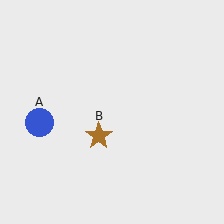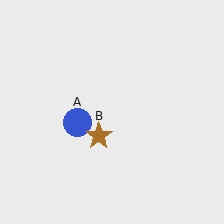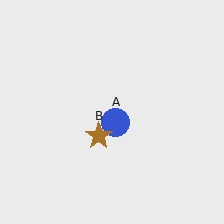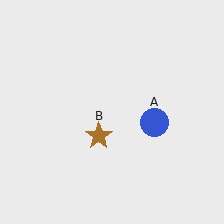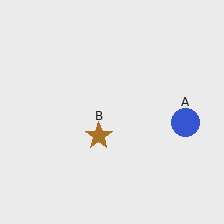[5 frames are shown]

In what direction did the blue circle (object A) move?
The blue circle (object A) moved right.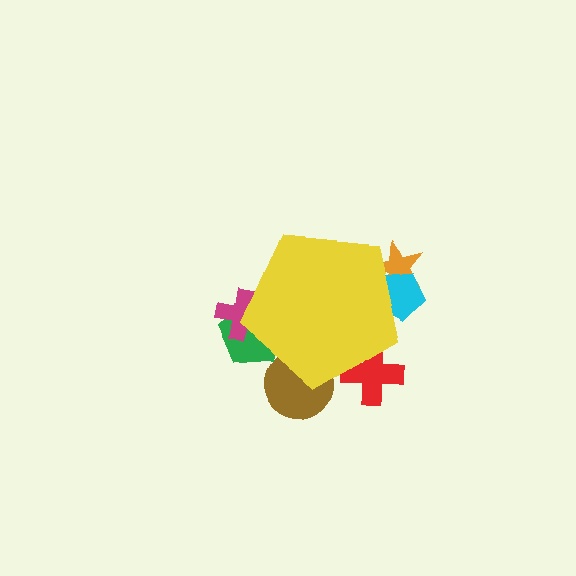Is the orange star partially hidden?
Yes, the orange star is partially hidden behind the yellow pentagon.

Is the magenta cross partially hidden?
Yes, the magenta cross is partially hidden behind the yellow pentagon.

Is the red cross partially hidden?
Yes, the red cross is partially hidden behind the yellow pentagon.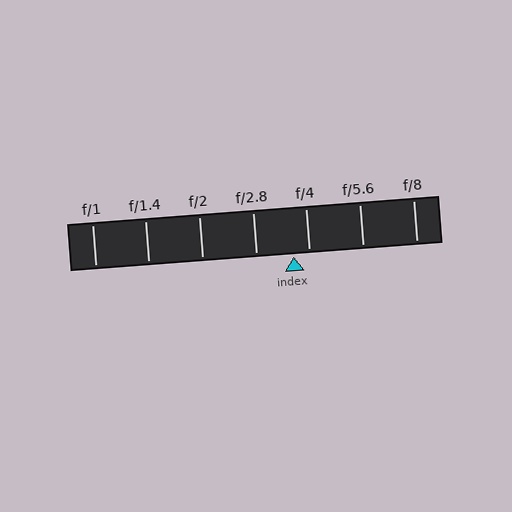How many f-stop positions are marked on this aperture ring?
There are 7 f-stop positions marked.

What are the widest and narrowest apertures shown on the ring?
The widest aperture shown is f/1 and the narrowest is f/8.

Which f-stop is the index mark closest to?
The index mark is closest to f/4.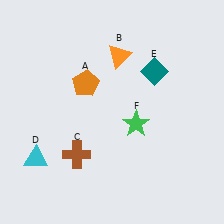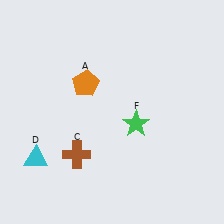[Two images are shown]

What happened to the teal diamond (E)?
The teal diamond (E) was removed in Image 2. It was in the top-right area of Image 1.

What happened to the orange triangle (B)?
The orange triangle (B) was removed in Image 2. It was in the top-right area of Image 1.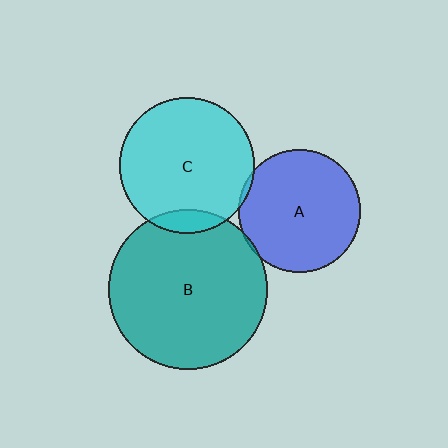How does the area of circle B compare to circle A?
Approximately 1.7 times.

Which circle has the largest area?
Circle B (teal).